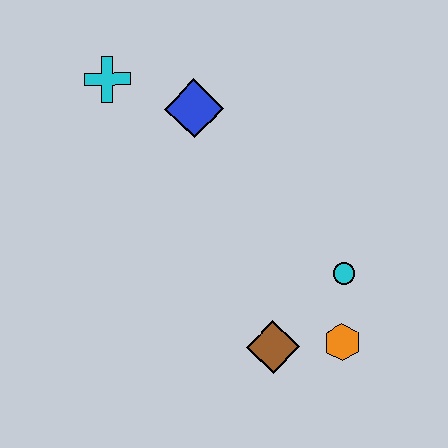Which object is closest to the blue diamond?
The cyan cross is closest to the blue diamond.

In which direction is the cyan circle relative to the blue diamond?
The cyan circle is below the blue diamond.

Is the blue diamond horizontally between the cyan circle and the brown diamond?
No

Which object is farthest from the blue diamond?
The orange hexagon is farthest from the blue diamond.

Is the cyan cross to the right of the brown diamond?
No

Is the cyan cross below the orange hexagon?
No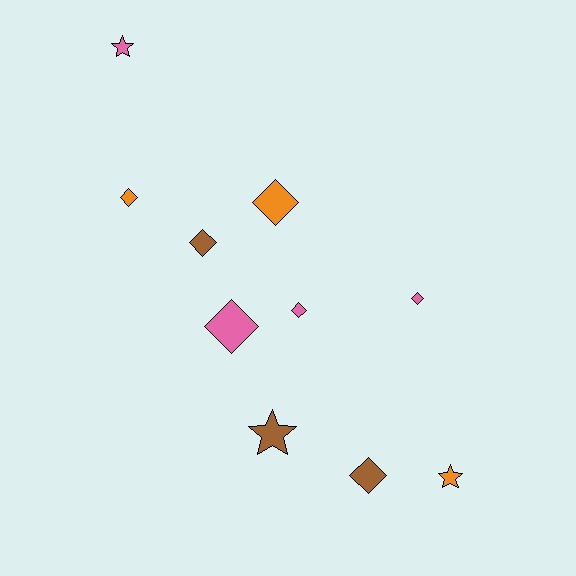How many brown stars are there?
There is 1 brown star.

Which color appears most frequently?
Pink, with 4 objects.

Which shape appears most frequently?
Diamond, with 7 objects.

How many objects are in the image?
There are 10 objects.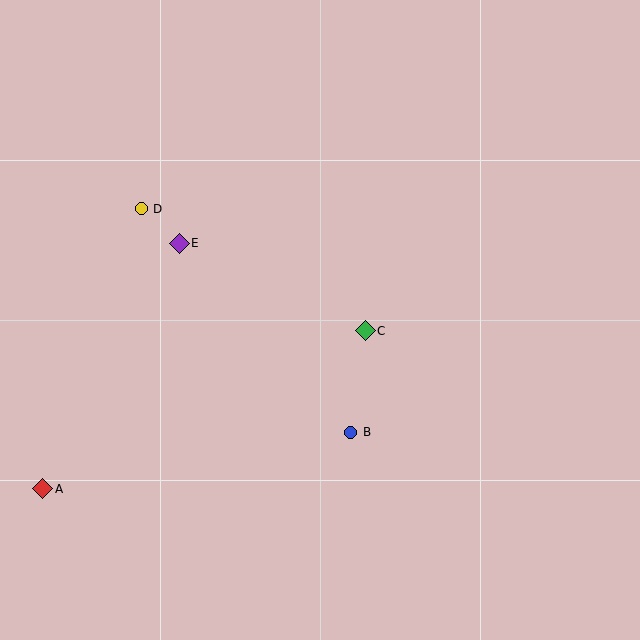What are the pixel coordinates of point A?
Point A is at (43, 489).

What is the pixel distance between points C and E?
The distance between C and E is 206 pixels.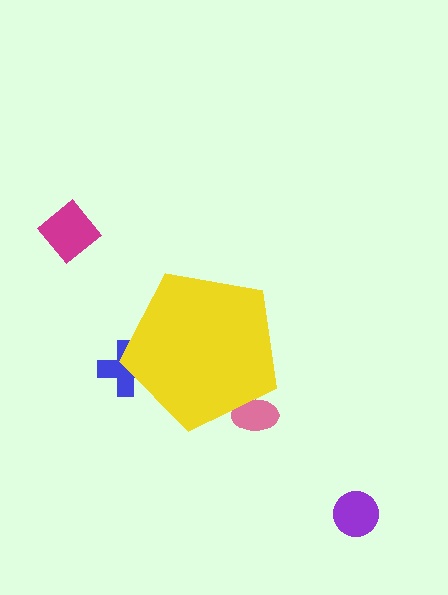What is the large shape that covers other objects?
A yellow pentagon.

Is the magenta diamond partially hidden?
No, the magenta diamond is fully visible.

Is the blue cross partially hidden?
Yes, the blue cross is partially hidden behind the yellow pentagon.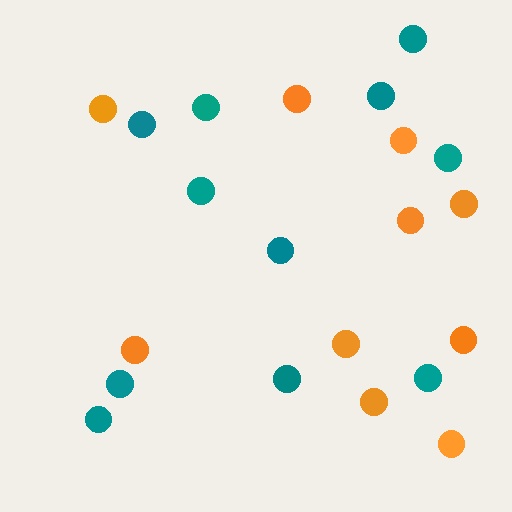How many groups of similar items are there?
There are 2 groups: one group of teal circles (11) and one group of orange circles (10).